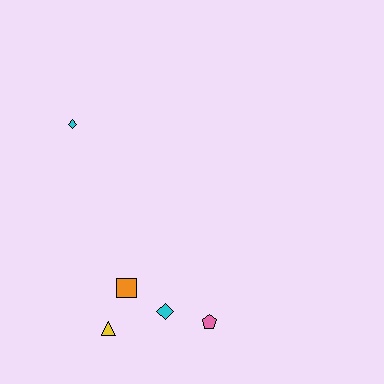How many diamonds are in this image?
There are 2 diamonds.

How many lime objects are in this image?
There are no lime objects.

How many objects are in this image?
There are 5 objects.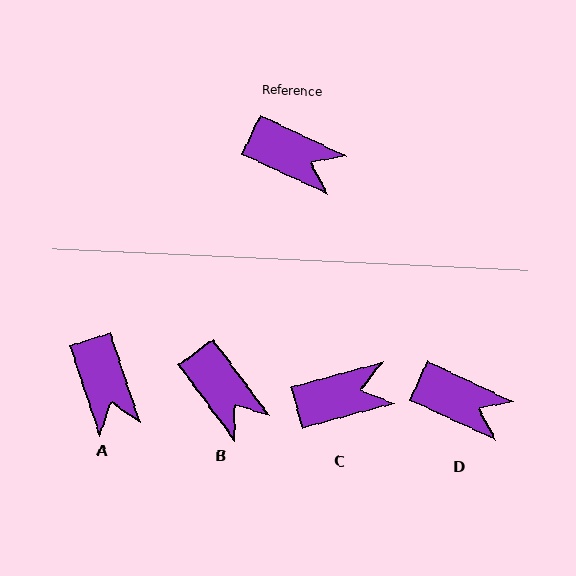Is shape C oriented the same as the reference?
No, it is off by about 40 degrees.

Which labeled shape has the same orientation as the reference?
D.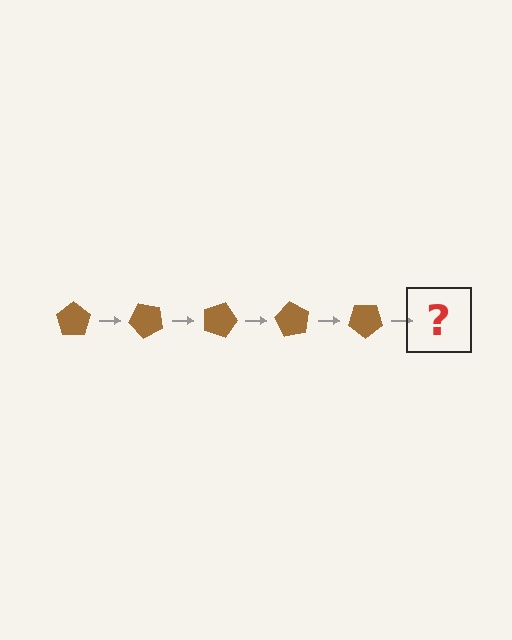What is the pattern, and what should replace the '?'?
The pattern is that the pentagon rotates 45 degrees each step. The '?' should be a brown pentagon rotated 225 degrees.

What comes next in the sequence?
The next element should be a brown pentagon rotated 225 degrees.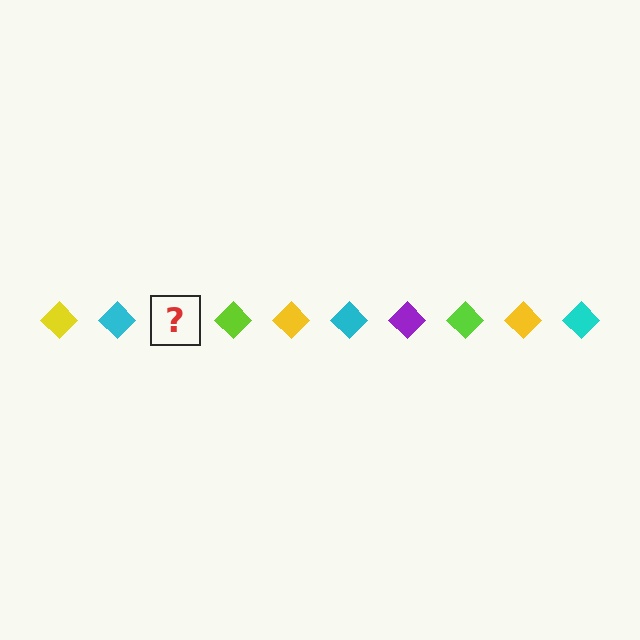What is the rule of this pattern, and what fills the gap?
The rule is that the pattern cycles through yellow, cyan, purple, lime diamonds. The gap should be filled with a purple diamond.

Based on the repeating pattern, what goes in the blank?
The blank should be a purple diamond.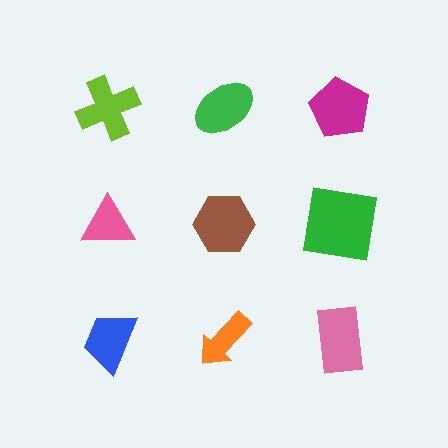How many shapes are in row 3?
3 shapes.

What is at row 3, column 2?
An orange arrow.